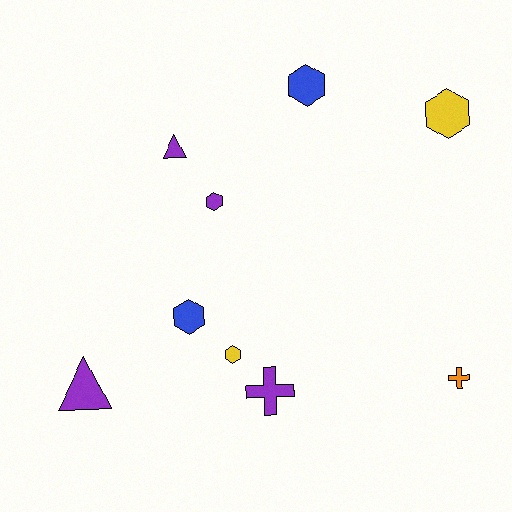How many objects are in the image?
There are 9 objects.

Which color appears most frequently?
Purple, with 4 objects.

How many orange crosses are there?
There is 1 orange cross.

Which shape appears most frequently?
Hexagon, with 5 objects.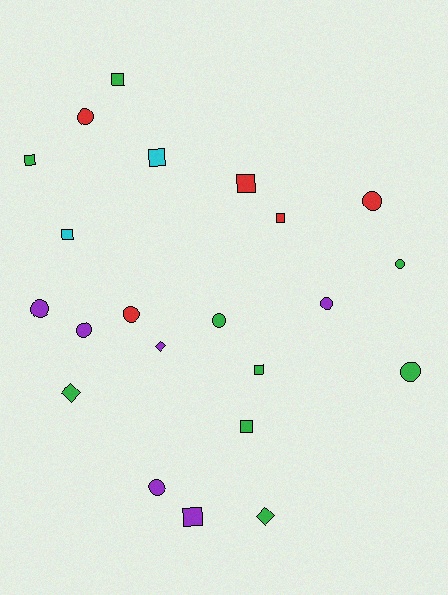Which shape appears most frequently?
Circle, with 10 objects.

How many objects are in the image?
There are 22 objects.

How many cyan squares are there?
There are 2 cyan squares.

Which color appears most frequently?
Green, with 9 objects.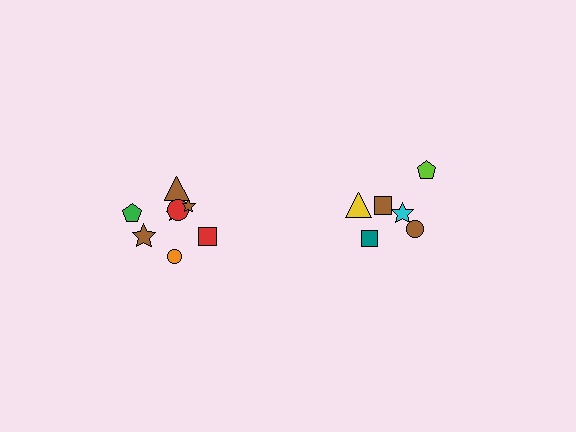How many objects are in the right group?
There are 6 objects.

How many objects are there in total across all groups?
There are 14 objects.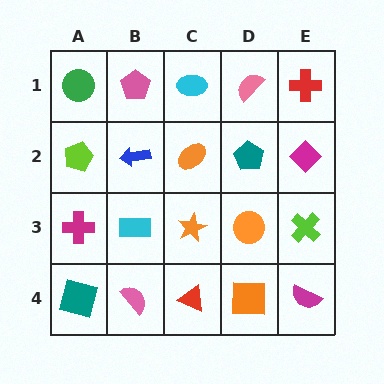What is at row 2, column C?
An orange ellipse.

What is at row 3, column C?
An orange star.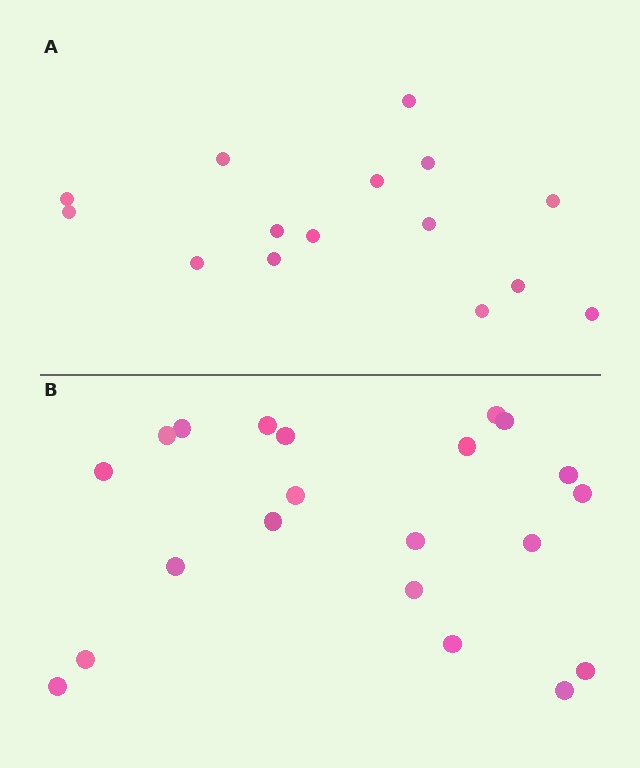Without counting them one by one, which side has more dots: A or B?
Region B (the bottom region) has more dots.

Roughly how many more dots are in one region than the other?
Region B has about 6 more dots than region A.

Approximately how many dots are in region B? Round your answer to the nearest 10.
About 20 dots. (The exact count is 21, which rounds to 20.)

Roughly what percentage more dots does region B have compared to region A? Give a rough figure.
About 40% more.